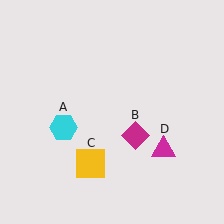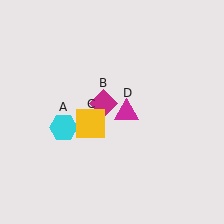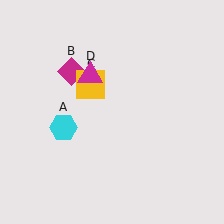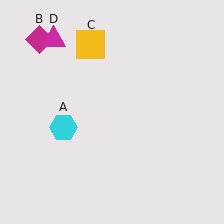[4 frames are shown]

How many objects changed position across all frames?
3 objects changed position: magenta diamond (object B), yellow square (object C), magenta triangle (object D).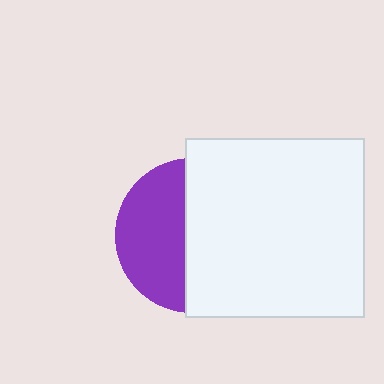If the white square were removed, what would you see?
You would see the complete purple circle.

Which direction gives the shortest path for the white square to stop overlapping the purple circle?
Moving right gives the shortest separation.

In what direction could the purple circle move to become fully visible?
The purple circle could move left. That would shift it out from behind the white square entirely.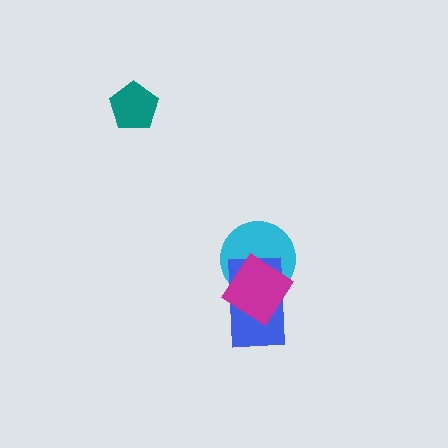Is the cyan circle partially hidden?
Yes, it is partially covered by another shape.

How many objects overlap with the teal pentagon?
0 objects overlap with the teal pentagon.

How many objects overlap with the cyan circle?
2 objects overlap with the cyan circle.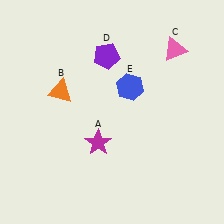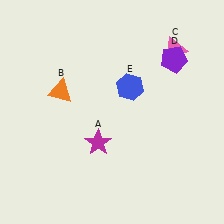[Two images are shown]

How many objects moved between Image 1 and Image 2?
1 object moved between the two images.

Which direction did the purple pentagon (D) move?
The purple pentagon (D) moved right.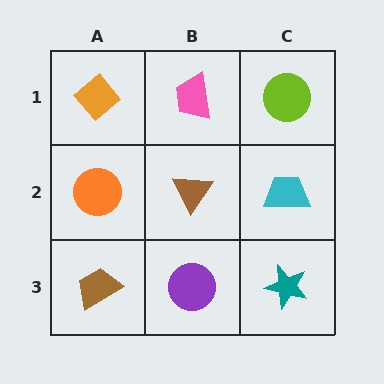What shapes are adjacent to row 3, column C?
A cyan trapezoid (row 2, column C), a purple circle (row 3, column B).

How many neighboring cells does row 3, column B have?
3.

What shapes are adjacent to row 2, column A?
An orange diamond (row 1, column A), a brown trapezoid (row 3, column A), a brown triangle (row 2, column B).